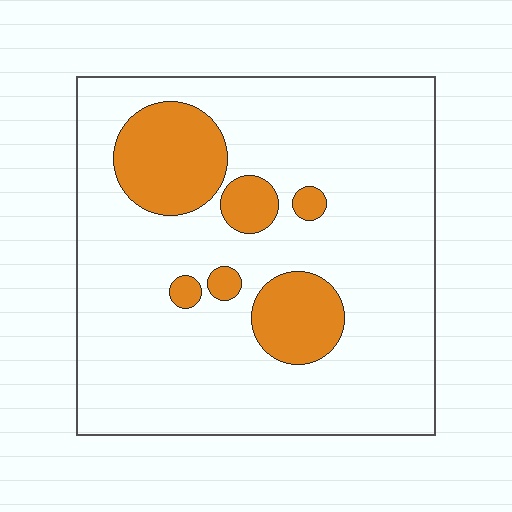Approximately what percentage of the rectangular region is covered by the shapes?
Approximately 20%.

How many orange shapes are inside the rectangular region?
6.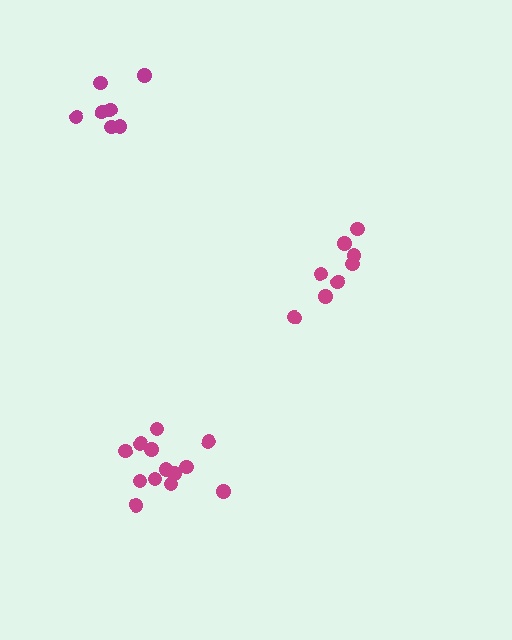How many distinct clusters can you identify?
There are 3 distinct clusters.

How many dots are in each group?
Group 1: 13 dots, Group 2: 7 dots, Group 3: 8 dots (28 total).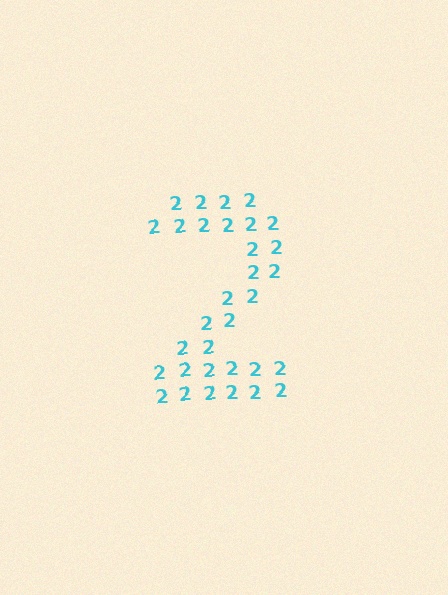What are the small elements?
The small elements are digit 2's.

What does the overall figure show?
The overall figure shows the digit 2.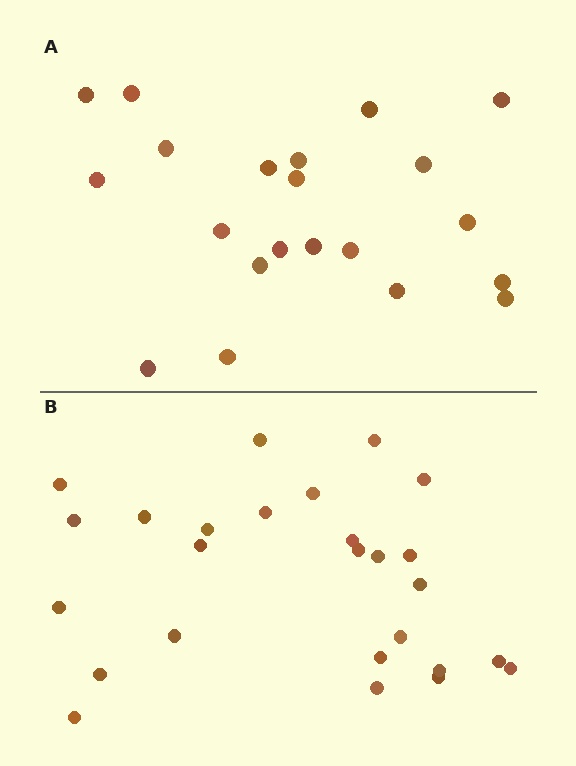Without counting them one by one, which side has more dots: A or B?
Region B (the bottom region) has more dots.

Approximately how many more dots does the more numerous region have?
Region B has about 5 more dots than region A.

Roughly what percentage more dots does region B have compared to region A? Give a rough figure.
About 25% more.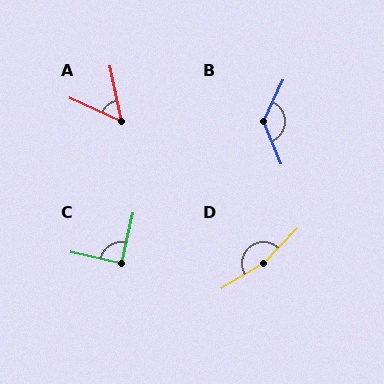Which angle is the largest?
D, at approximately 165 degrees.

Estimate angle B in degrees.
Approximately 133 degrees.